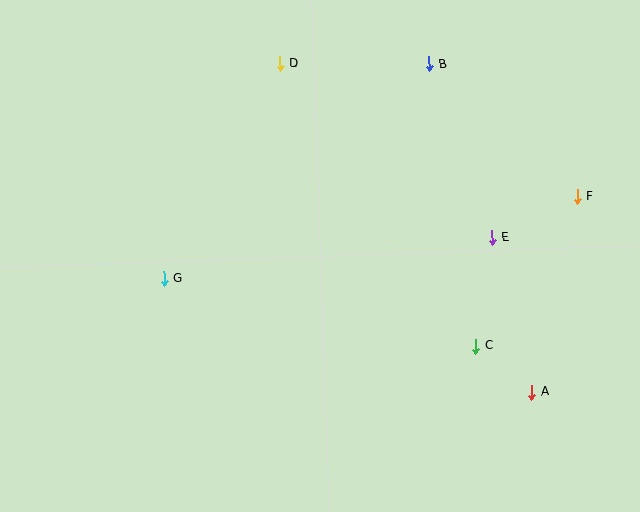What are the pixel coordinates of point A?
Point A is at (531, 392).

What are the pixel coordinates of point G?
Point G is at (164, 279).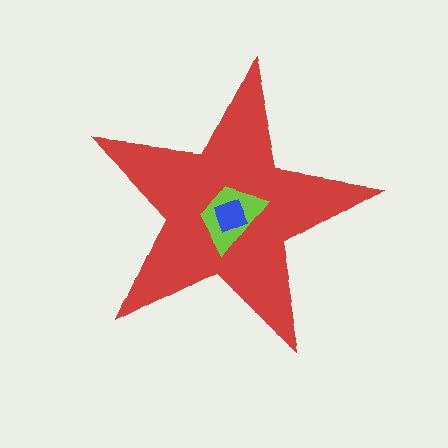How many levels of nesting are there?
3.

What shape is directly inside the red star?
The lime trapezoid.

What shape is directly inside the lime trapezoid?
The blue square.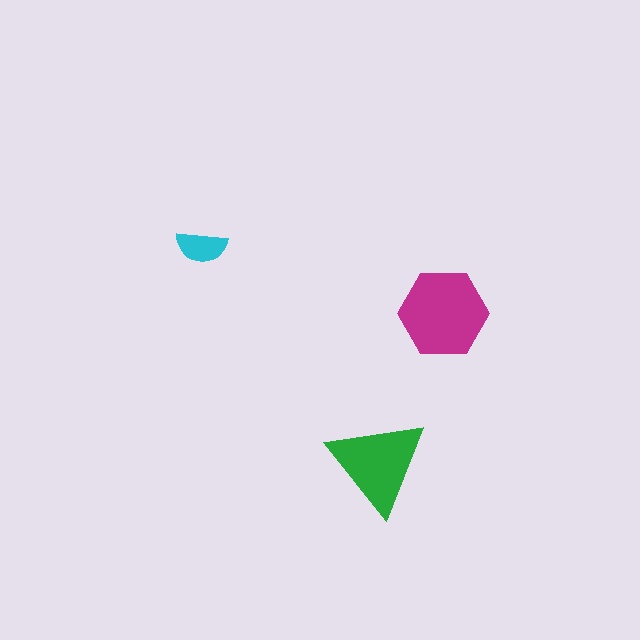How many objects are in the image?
There are 3 objects in the image.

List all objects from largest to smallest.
The magenta hexagon, the green triangle, the cyan semicircle.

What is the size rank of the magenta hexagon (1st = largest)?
1st.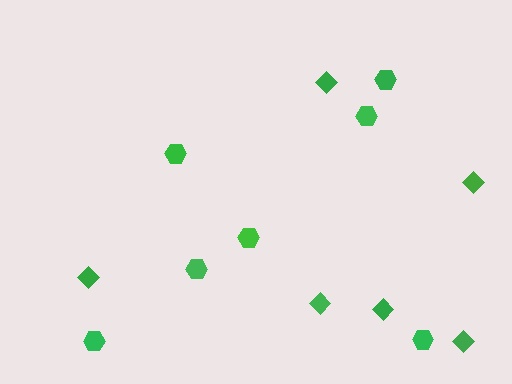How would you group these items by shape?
There are 2 groups: one group of hexagons (7) and one group of diamonds (6).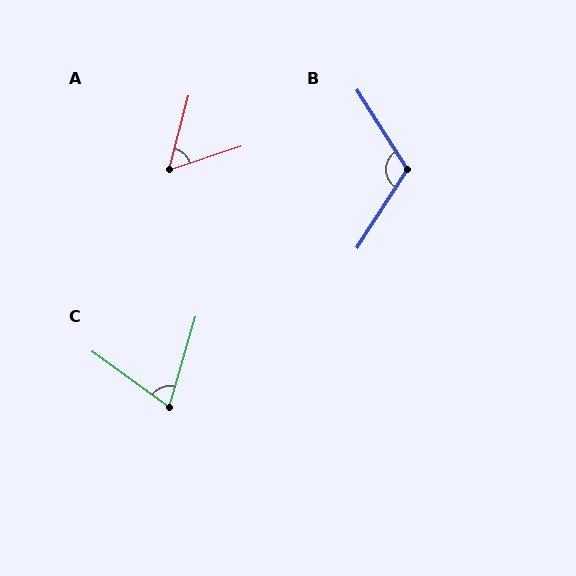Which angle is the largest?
B, at approximately 115 degrees.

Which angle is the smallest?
A, at approximately 58 degrees.